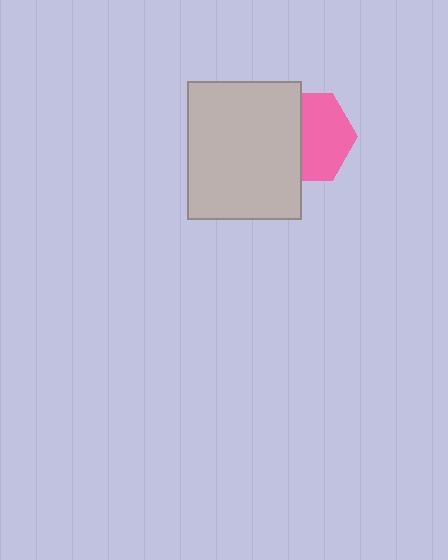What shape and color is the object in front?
The object in front is a light gray rectangle.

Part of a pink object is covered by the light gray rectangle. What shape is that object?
It is a hexagon.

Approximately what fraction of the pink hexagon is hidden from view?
Roughly 43% of the pink hexagon is hidden behind the light gray rectangle.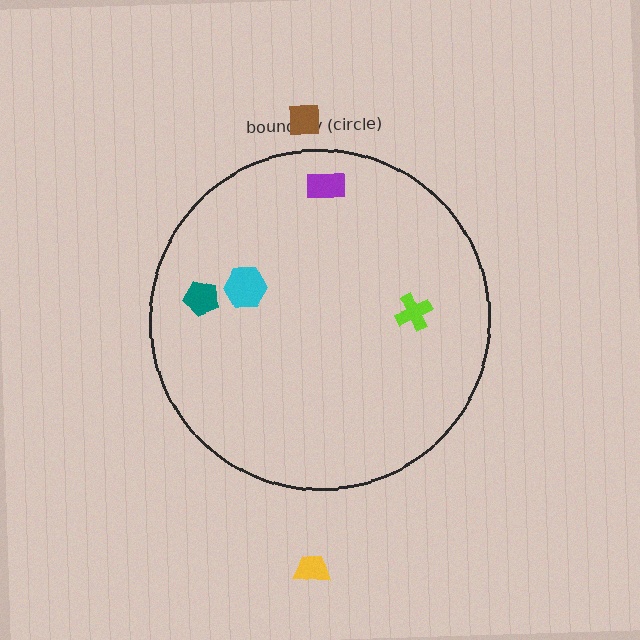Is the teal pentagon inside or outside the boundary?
Inside.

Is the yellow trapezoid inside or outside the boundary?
Outside.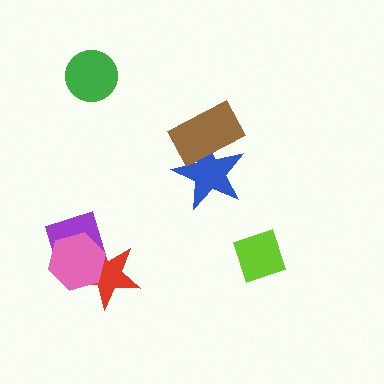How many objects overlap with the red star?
2 objects overlap with the red star.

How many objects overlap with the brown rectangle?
1 object overlaps with the brown rectangle.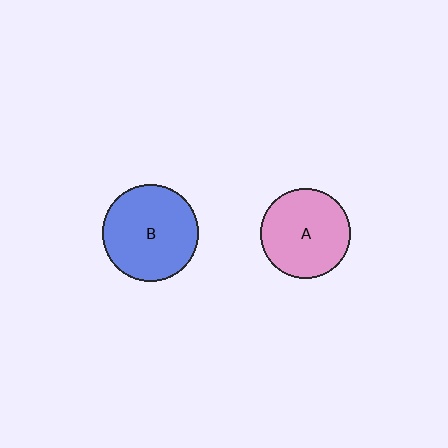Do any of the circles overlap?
No, none of the circles overlap.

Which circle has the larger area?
Circle B (blue).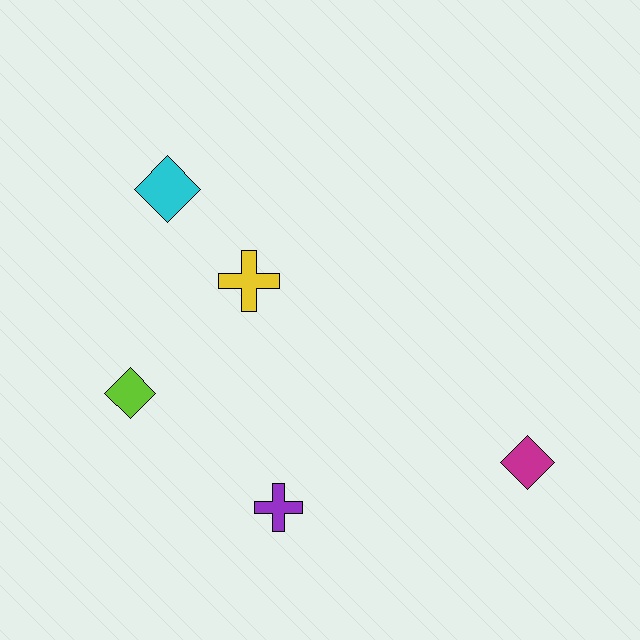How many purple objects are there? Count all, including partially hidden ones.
There is 1 purple object.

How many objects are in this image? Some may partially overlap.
There are 5 objects.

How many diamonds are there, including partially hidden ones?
There are 3 diamonds.